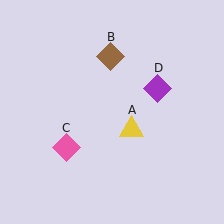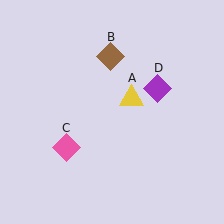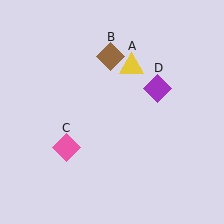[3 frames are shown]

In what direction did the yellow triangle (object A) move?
The yellow triangle (object A) moved up.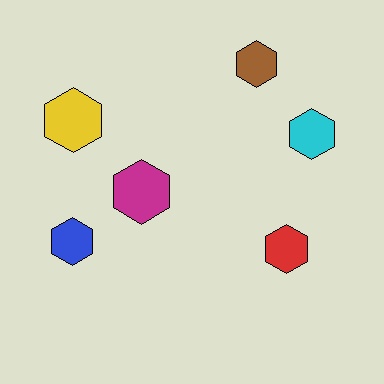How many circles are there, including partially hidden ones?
There are no circles.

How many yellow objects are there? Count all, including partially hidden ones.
There is 1 yellow object.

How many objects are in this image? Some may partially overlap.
There are 6 objects.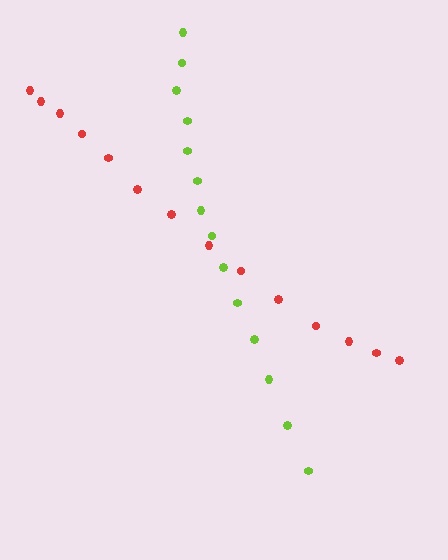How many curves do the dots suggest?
There are 2 distinct paths.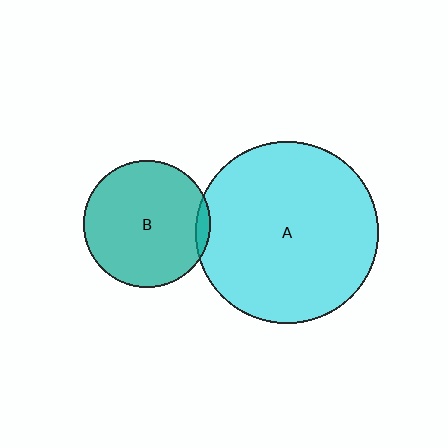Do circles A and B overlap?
Yes.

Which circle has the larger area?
Circle A (cyan).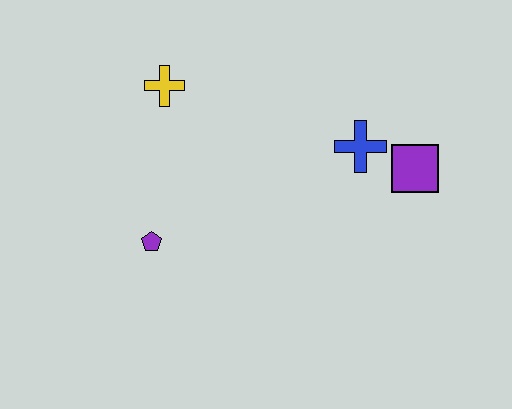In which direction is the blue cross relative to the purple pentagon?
The blue cross is to the right of the purple pentagon.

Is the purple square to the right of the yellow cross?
Yes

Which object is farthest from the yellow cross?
The purple square is farthest from the yellow cross.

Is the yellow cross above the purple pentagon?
Yes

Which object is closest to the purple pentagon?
The yellow cross is closest to the purple pentagon.